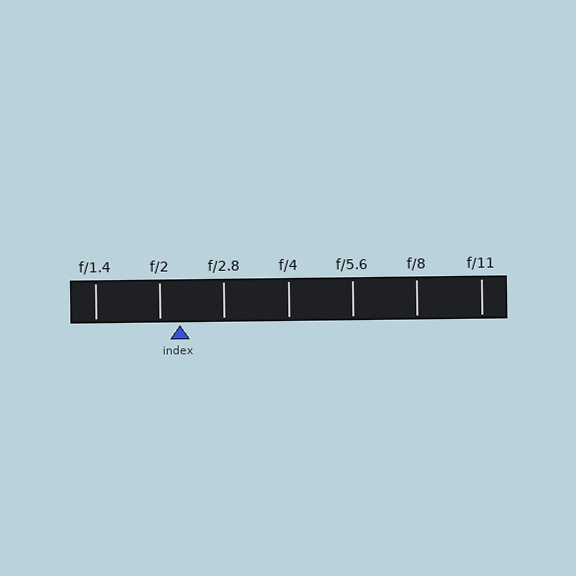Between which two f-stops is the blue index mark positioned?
The index mark is between f/2 and f/2.8.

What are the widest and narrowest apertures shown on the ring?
The widest aperture shown is f/1.4 and the narrowest is f/11.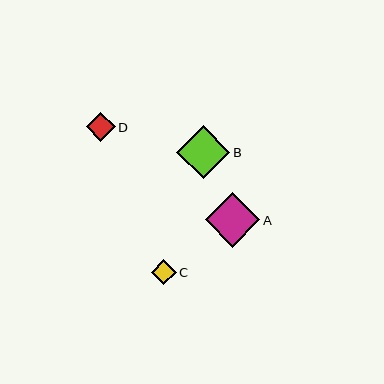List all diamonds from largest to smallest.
From largest to smallest: A, B, D, C.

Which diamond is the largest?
Diamond A is the largest with a size of approximately 55 pixels.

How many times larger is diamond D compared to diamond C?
Diamond D is approximately 1.2 times the size of diamond C.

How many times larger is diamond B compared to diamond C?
Diamond B is approximately 2.1 times the size of diamond C.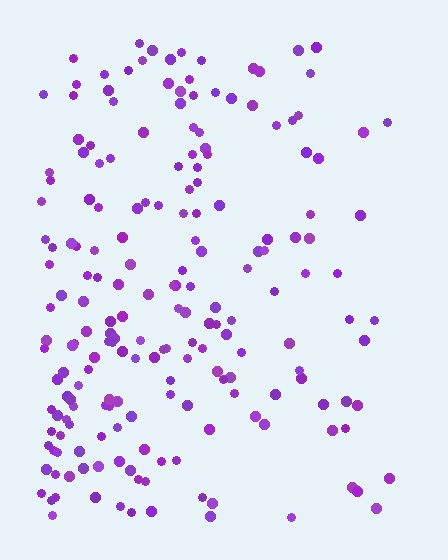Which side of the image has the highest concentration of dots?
The left.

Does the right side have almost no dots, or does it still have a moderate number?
Still a moderate number, just noticeably fewer than the left.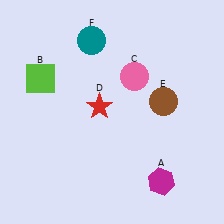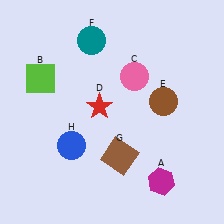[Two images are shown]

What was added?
A brown square (G), a blue circle (H) were added in Image 2.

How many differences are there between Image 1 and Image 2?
There are 2 differences between the two images.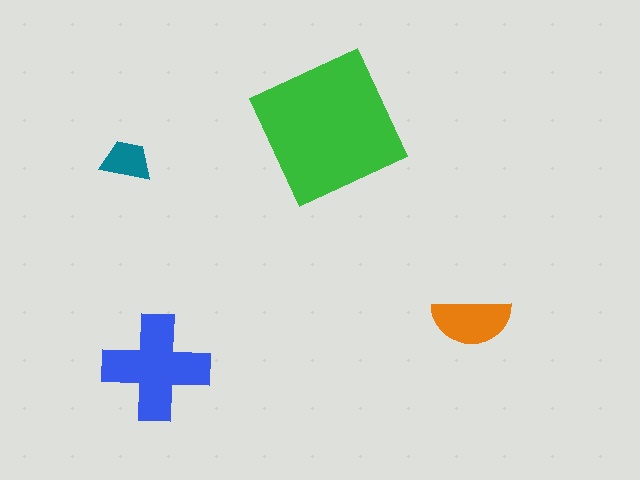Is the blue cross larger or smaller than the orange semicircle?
Larger.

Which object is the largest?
The green square.